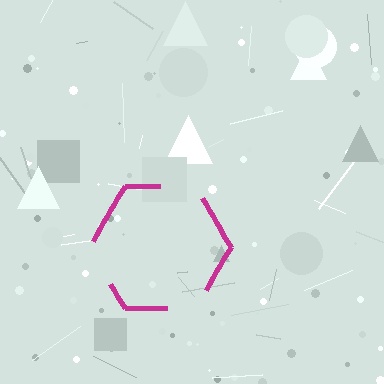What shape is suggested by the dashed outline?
The dashed outline suggests a hexagon.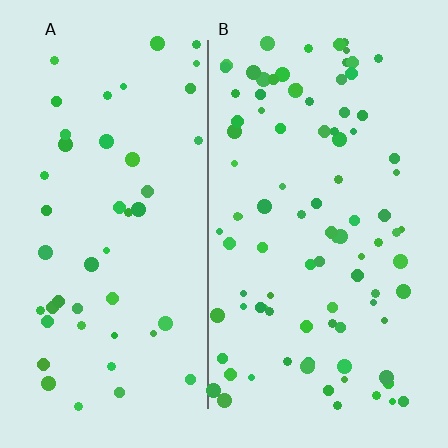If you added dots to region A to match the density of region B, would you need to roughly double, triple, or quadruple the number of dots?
Approximately double.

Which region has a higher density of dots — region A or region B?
B (the right).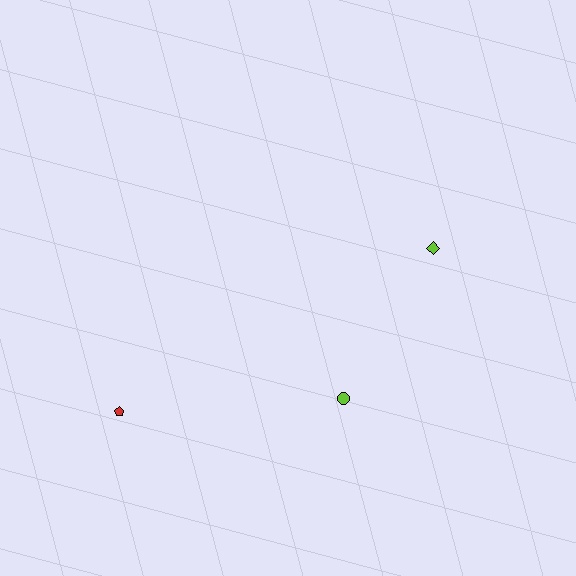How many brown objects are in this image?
There are no brown objects.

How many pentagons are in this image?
There is 1 pentagon.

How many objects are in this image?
There are 3 objects.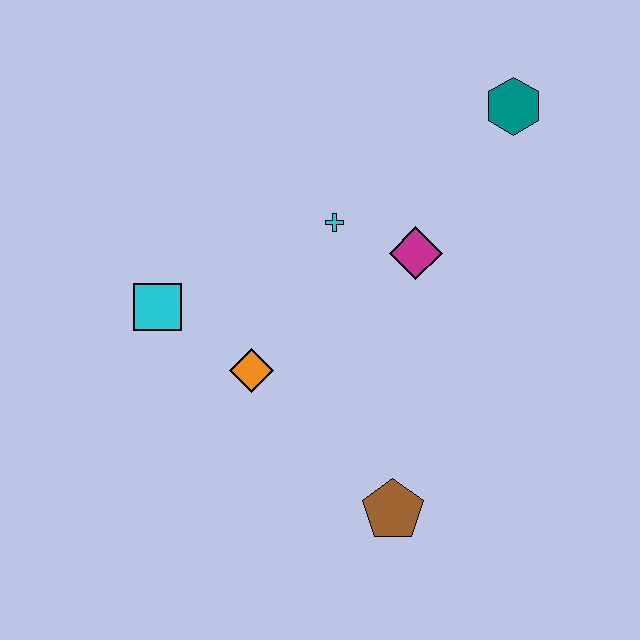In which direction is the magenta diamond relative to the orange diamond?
The magenta diamond is to the right of the orange diamond.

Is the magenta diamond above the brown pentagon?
Yes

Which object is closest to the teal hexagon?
The magenta diamond is closest to the teal hexagon.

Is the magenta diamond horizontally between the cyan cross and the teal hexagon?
Yes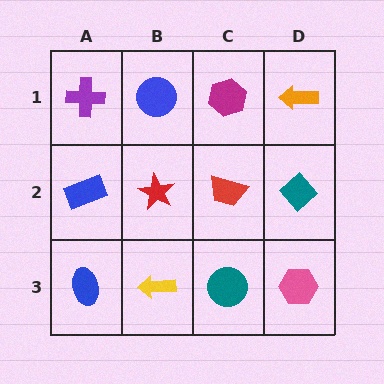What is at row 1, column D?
An orange arrow.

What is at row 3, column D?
A pink hexagon.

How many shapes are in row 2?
4 shapes.